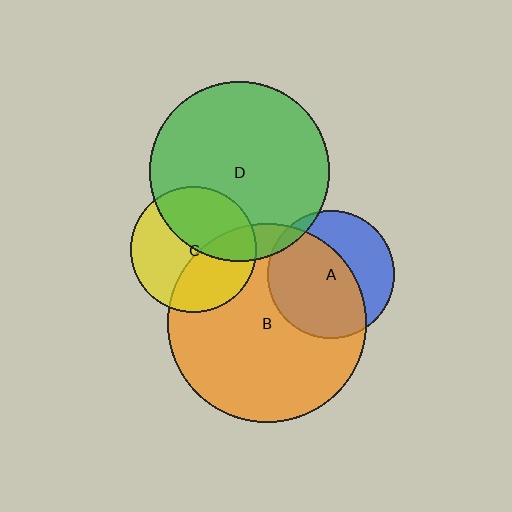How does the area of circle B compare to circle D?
Approximately 1.2 times.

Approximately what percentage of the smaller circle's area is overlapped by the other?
Approximately 10%.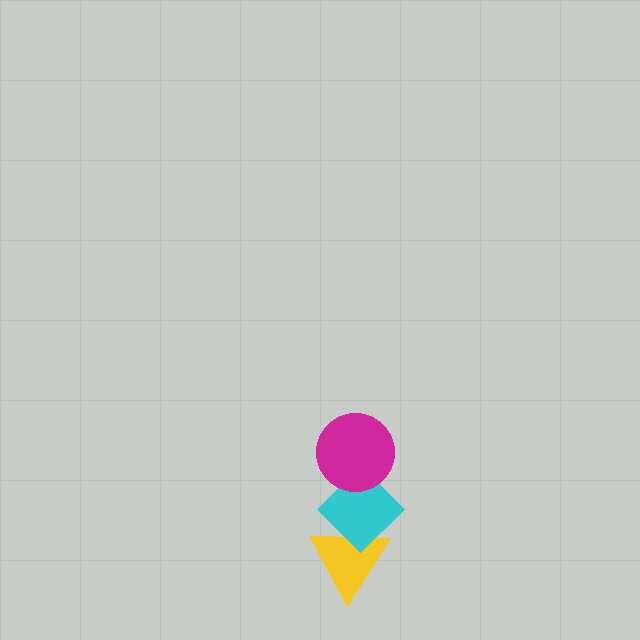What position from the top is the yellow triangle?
The yellow triangle is 3rd from the top.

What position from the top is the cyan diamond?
The cyan diamond is 2nd from the top.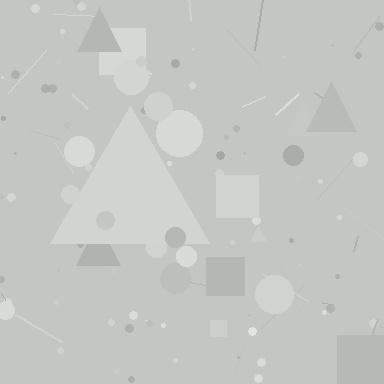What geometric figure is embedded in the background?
A triangle is embedded in the background.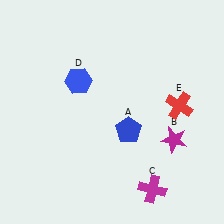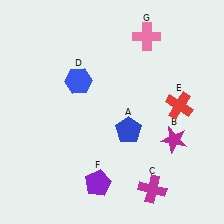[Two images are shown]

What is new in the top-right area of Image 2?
A pink cross (G) was added in the top-right area of Image 2.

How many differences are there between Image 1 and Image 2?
There are 2 differences between the two images.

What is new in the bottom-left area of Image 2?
A purple pentagon (F) was added in the bottom-left area of Image 2.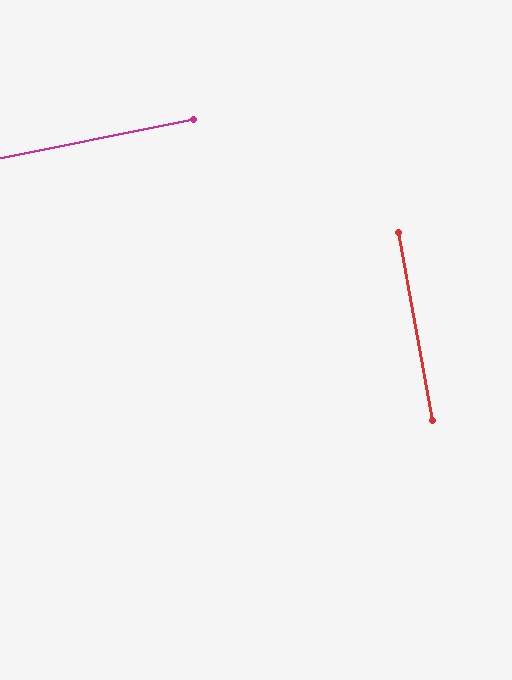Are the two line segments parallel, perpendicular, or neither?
Perpendicular — they meet at approximately 89°.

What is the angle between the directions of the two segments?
Approximately 89 degrees.